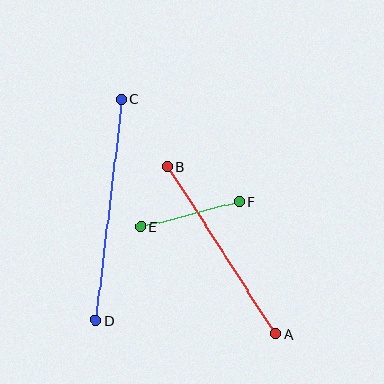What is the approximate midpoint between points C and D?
The midpoint is at approximately (109, 210) pixels.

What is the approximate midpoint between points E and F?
The midpoint is at approximately (190, 214) pixels.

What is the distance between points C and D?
The distance is approximately 223 pixels.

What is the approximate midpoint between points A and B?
The midpoint is at approximately (222, 250) pixels.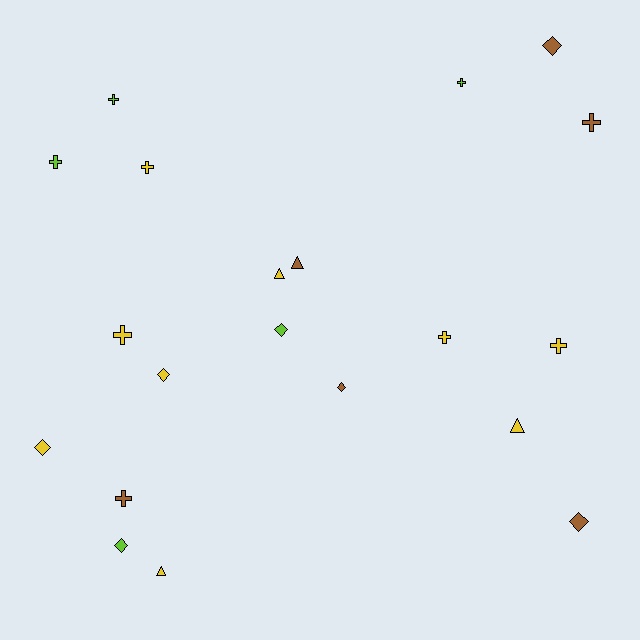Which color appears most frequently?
Yellow, with 9 objects.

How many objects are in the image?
There are 20 objects.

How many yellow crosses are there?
There are 4 yellow crosses.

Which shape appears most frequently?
Cross, with 9 objects.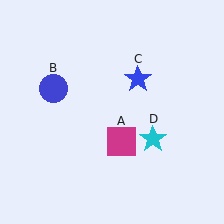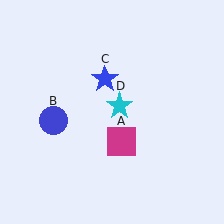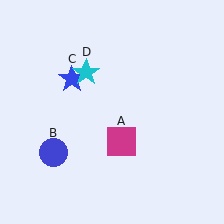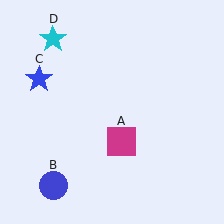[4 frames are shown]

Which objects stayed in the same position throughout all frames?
Magenta square (object A) remained stationary.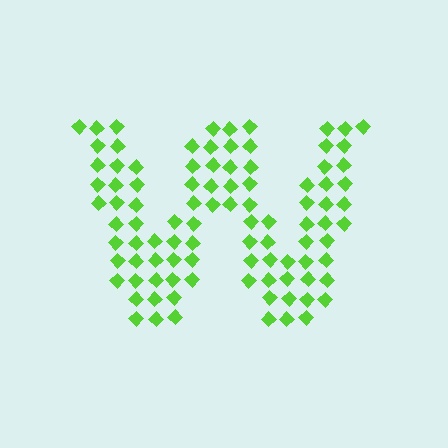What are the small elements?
The small elements are diamonds.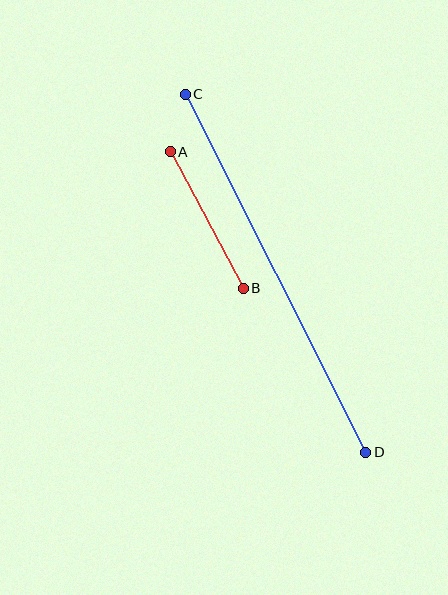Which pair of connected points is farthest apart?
Points C and D are farthest apart.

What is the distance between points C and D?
The distance is approximately 401 pixels.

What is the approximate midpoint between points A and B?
The midpoint is at approximately (207, 220) pixels.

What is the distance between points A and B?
The distance is approximately 155 pixels.